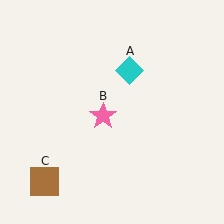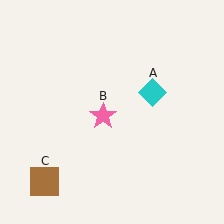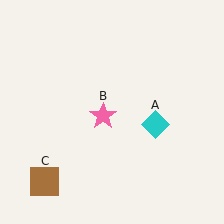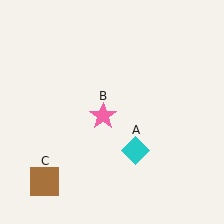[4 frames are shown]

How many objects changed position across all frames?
1 object changed position: cyan diamond (object A).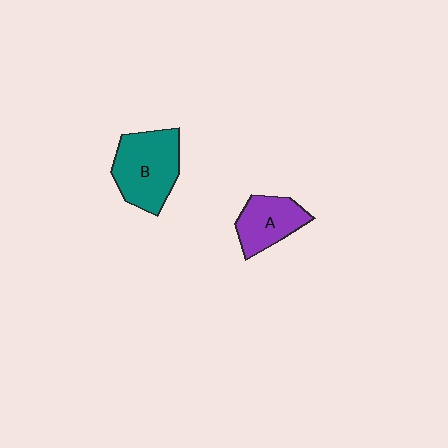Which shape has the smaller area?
Shape A (purple).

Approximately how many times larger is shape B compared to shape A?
Approximately 1.4 times.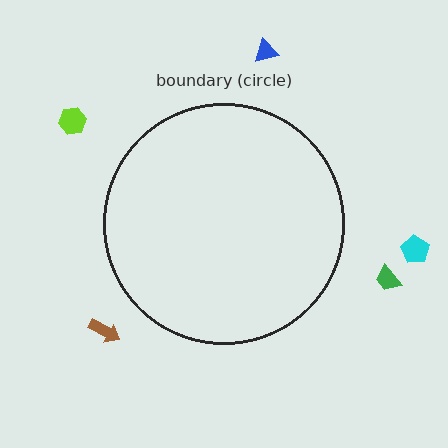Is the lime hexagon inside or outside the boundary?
Outside.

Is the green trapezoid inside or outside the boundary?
Outside.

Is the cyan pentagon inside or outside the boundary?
Outside.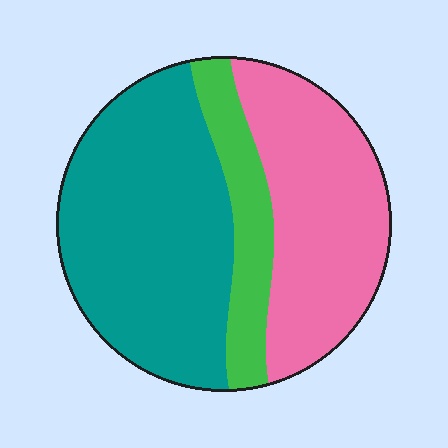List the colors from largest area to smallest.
From largest to smallest: teal, pink, green.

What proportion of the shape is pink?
Pink covers roughly 35% of the shape.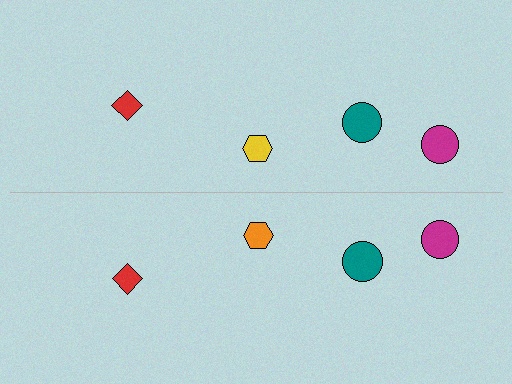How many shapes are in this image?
There are 8 shapes in this image.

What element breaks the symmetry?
The orange hexagon on the bottom side breaks the symmetry — its mirror counterpart is yellow.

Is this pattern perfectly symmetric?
No, the pattern is not perfectly symmetric. The orange hexagon on the bottom side breaks the symmetry — its mirror counterpart is yellow.